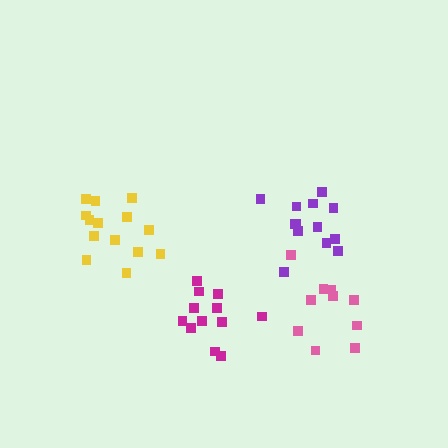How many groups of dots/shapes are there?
There are 4 groups.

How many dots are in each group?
Group 1: 10 dots, Group 2: 13 dots, Group 3: 14 dots, Group 4: 12 dots (49 total).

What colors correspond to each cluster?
The clusters are colored: pink, purple, yellow, magenta.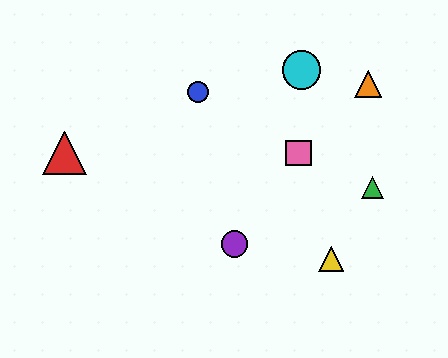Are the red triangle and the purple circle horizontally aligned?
No, the red triangle is at y≈153 and the purple circle is at y≈244.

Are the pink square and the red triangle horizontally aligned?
Yes, both are at y≈153.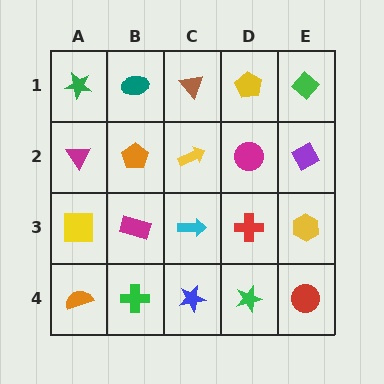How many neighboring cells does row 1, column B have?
3.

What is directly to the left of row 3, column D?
A cyan arrow.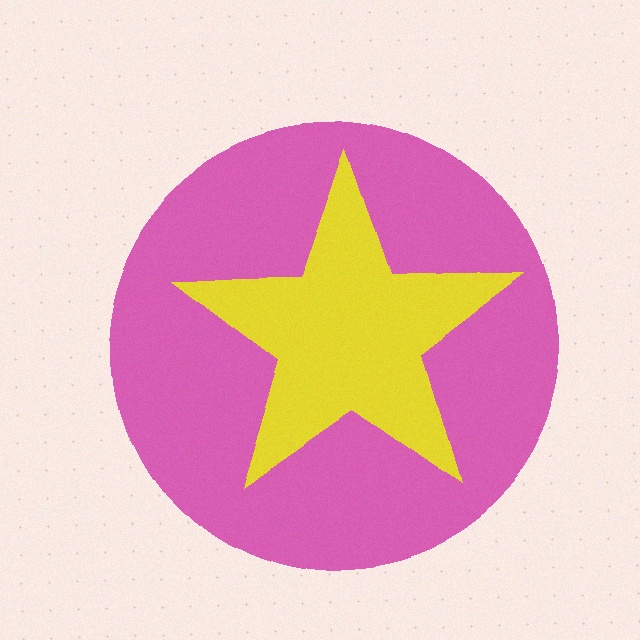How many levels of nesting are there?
2.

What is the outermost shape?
The pink circle.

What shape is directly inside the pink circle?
The yellow star.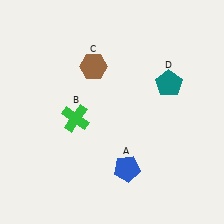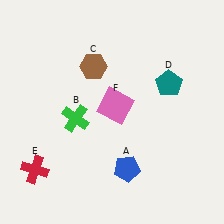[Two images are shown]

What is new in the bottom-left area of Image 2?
A red cross (E) was added in the bottom-left area of Image 2.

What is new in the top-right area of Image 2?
A pink square (F) was added in the top-right area of Image 2.